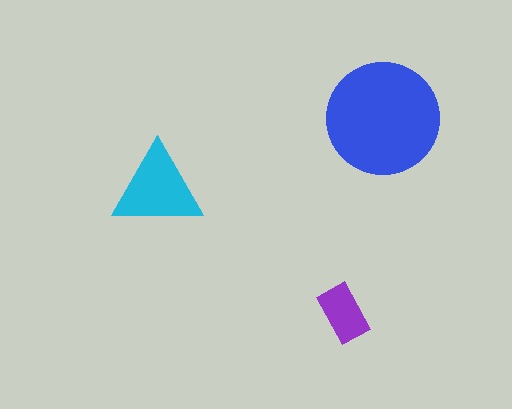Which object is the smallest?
The purple rectangle.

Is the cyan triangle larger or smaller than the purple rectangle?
Larger.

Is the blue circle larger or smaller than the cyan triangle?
Larger.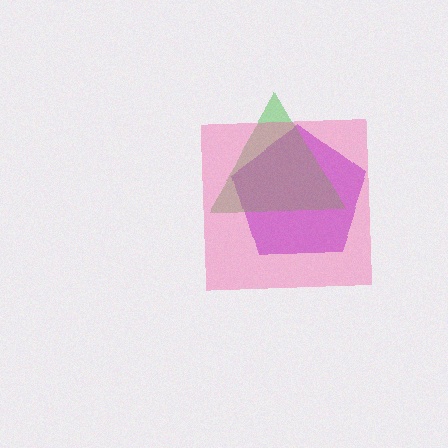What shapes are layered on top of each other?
The layered shapes are: a purple pentagon, a green triangle, a pink square.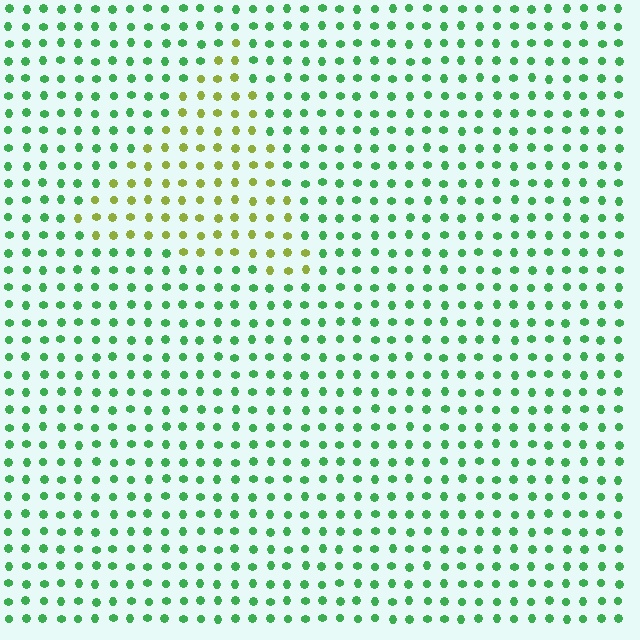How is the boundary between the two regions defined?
The boundary is defined purely by a slight shift in hue (about 54 degrees). Spacing, size, and orientation are identical on both sides.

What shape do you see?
I see a triangle.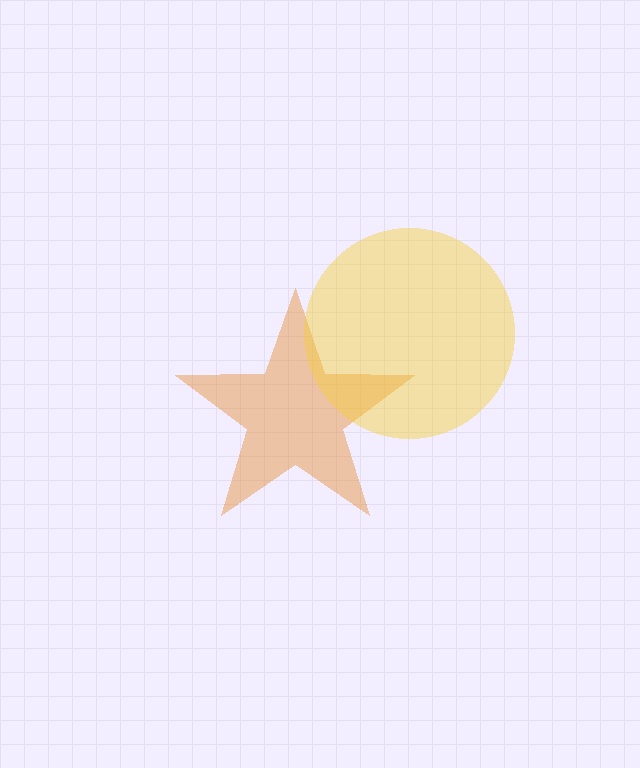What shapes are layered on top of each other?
The layered shapes are: an orange star, a yellow circle.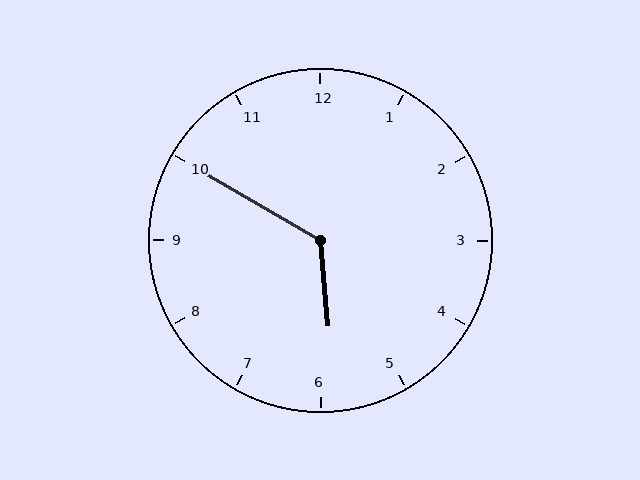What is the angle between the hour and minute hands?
Approximately 125 degrees.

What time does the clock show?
5:50.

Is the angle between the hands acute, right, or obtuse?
It is obtuse.